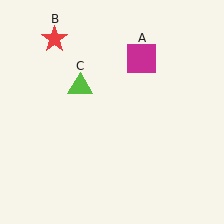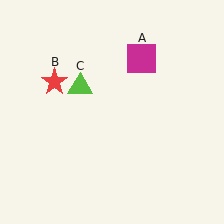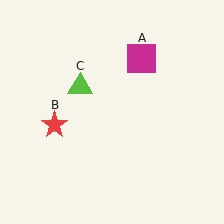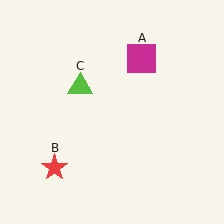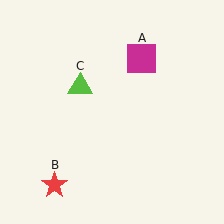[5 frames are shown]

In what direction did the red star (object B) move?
The red star (object B) moved down.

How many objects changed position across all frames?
1 object changed position: red star (object B).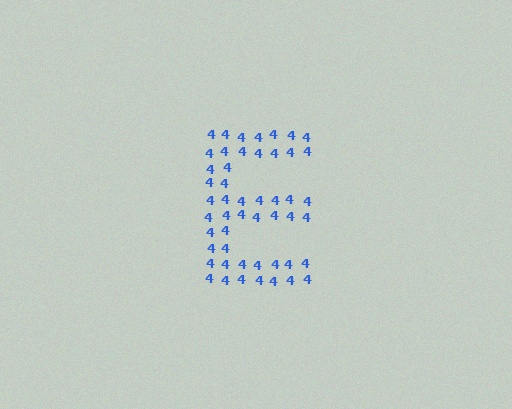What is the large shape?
The large shape is the letter E.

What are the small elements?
The small elements are digit 4's.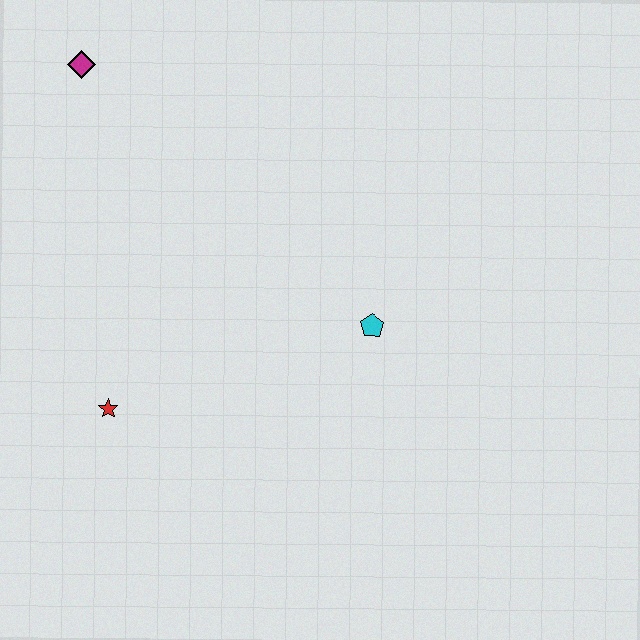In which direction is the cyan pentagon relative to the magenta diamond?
The cyan pentagon is to the right of the magenta diamond.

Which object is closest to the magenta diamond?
The red star is closest to the magenta diamond.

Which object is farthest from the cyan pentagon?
The magenta diamond is farthest from the cyan pentagon.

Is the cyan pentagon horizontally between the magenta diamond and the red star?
No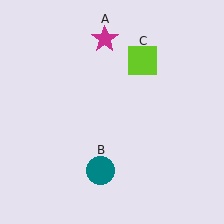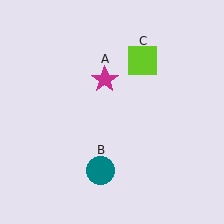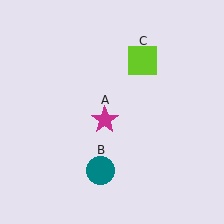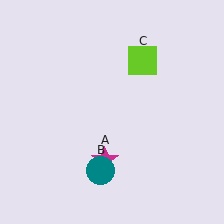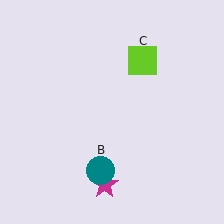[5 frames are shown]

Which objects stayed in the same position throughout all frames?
Teal circle (object B) and lime square (object C) remained stationary.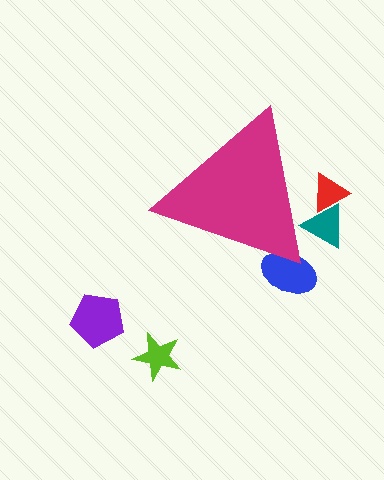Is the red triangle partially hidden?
Yes, the red triangle is partially hidden behind the magenta triangle.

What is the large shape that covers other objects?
A magenta triangle.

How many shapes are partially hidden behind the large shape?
3 shapes are partially hidden.